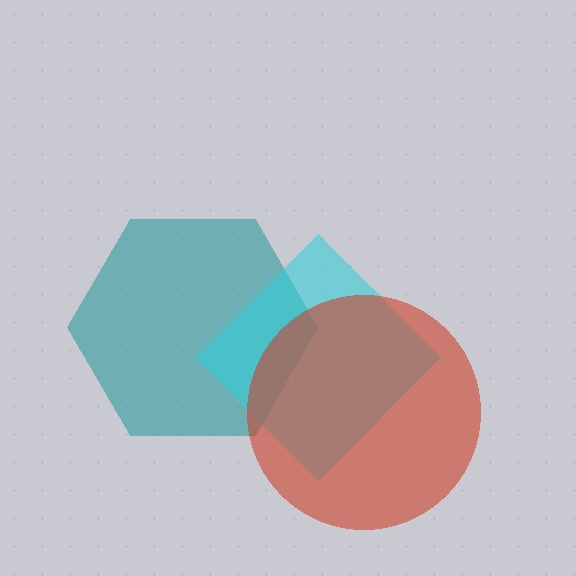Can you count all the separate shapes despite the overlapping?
Yes, there are 3 separate shapes.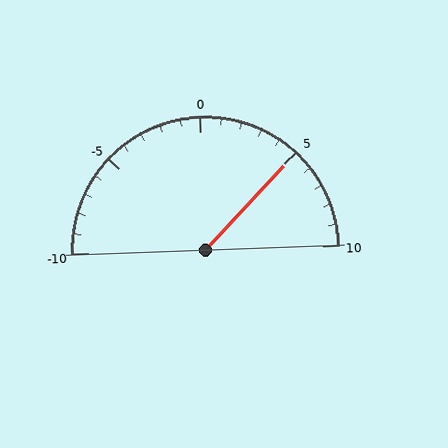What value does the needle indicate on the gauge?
The needle indicates approximately 5.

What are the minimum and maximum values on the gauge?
The gauge ranges from -10 to 10.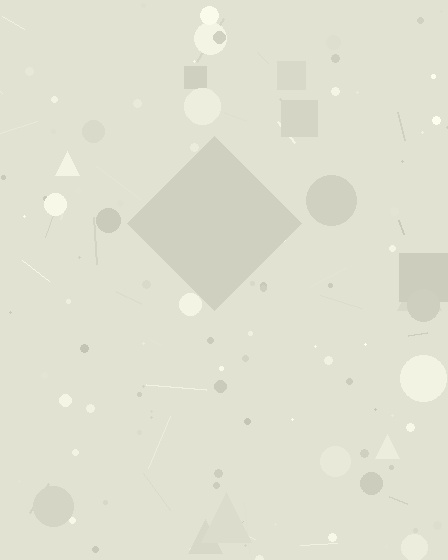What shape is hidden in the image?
A diamond is hidden in the image.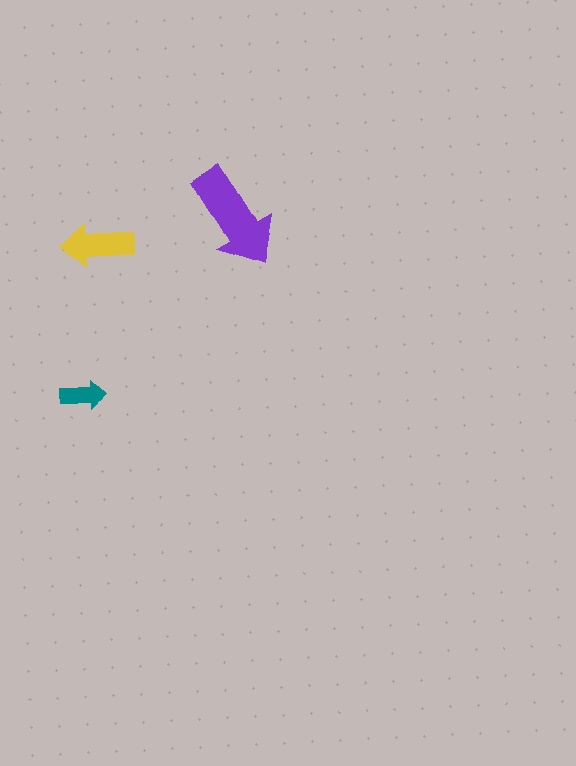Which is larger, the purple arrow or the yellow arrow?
The purple one.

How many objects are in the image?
There are 3 objects in the image.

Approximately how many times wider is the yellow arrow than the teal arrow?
About 1.5 times wider.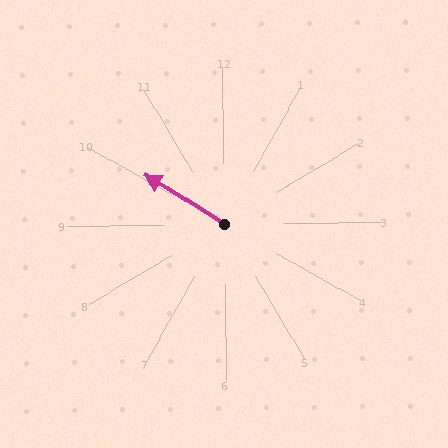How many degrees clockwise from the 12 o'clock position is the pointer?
Approximately 303 degrees.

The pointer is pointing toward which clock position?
Roughly 10 o'clock.